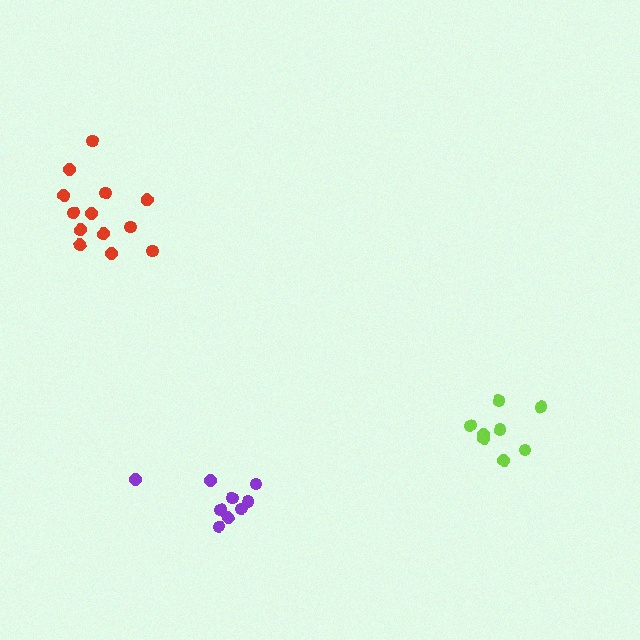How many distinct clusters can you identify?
There are 3 distinct clusters.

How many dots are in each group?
Group 1: 9 dots, Group 2: 13 dots, Group 3: 8 dots (30 total).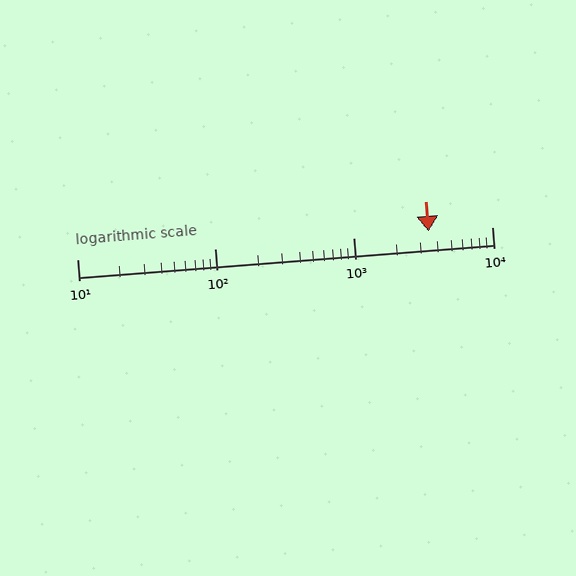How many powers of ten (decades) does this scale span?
The scale spans 3 decades, from 10 to 10000.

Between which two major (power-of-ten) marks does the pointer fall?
The pointer is between 1000 and 10000.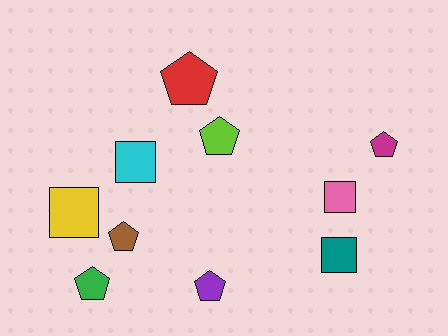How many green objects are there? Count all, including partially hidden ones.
There is 1 green object.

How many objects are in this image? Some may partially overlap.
There are 10 objects.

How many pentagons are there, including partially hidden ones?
There are 6 pentagons.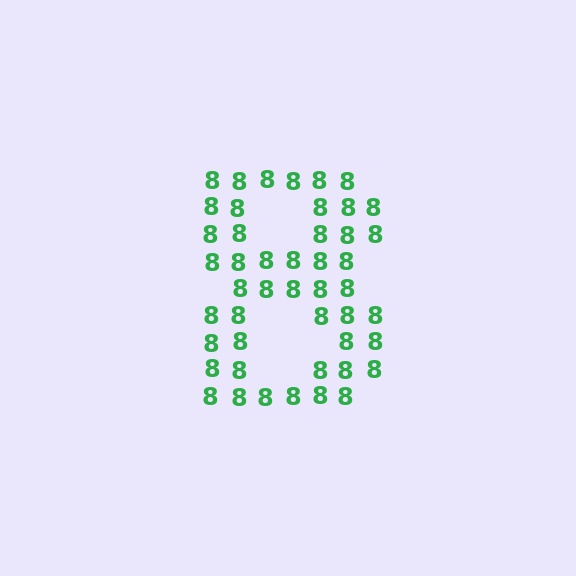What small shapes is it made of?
It is made of small digit 8's.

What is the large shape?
The large shape is the digit 8.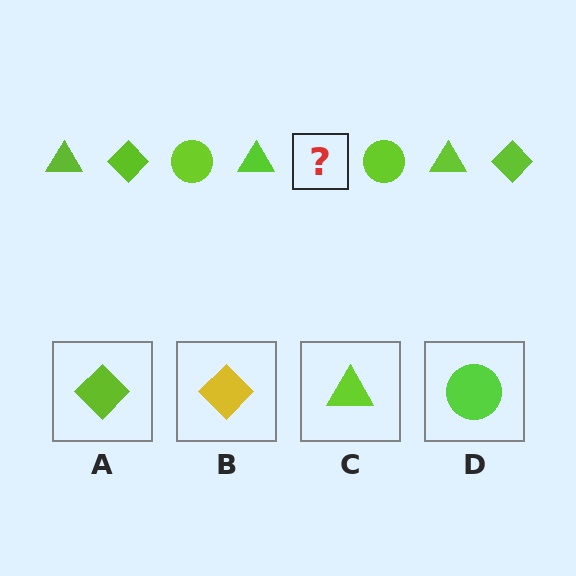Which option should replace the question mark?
Option A.